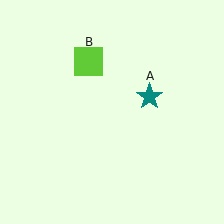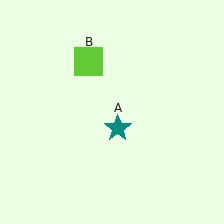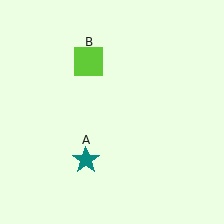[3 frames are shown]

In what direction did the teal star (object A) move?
The teal star (object A) moved down and to the left.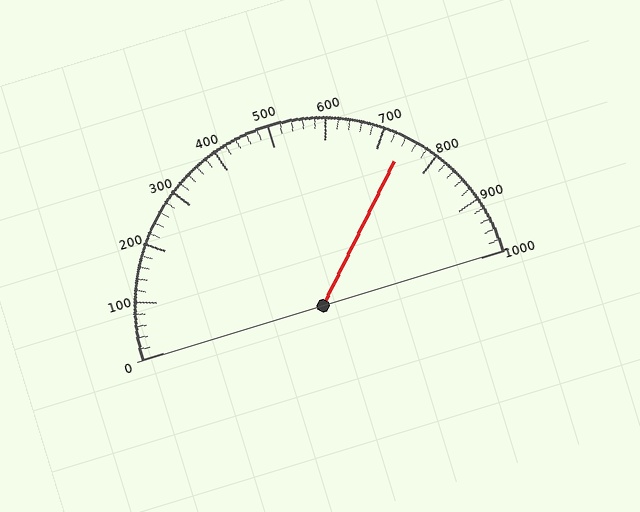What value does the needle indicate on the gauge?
The needle indicates approximately 740.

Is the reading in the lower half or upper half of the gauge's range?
The reading is in the upper half of the range (0 to 1000).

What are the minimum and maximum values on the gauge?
The gauge ranges from 0 to 1000.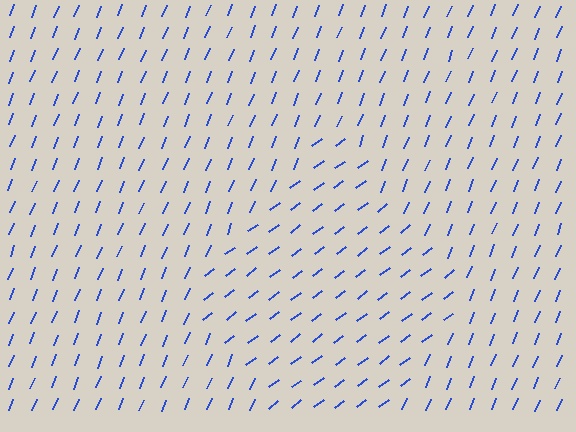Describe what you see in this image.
The image is filled with small blue line segments. A diamond region in the image has lines oriented differently from the surrounding lines, creating a visible texture boundary.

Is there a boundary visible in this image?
Yes, there is a texture boundary formed by a change in line orientation.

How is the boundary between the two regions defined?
The boundary is defined purely by a change in line orientation (approximately 32 degrees difference). All lines are the same color and thickness.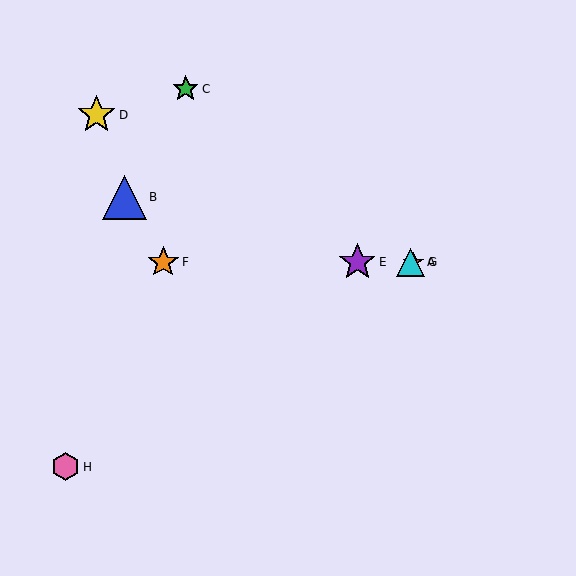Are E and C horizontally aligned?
No, E is at y≈262 and C is at y≈89.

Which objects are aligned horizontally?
Objects A, E, F, G are aligned horizontally.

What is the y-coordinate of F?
Object F is at y≈262.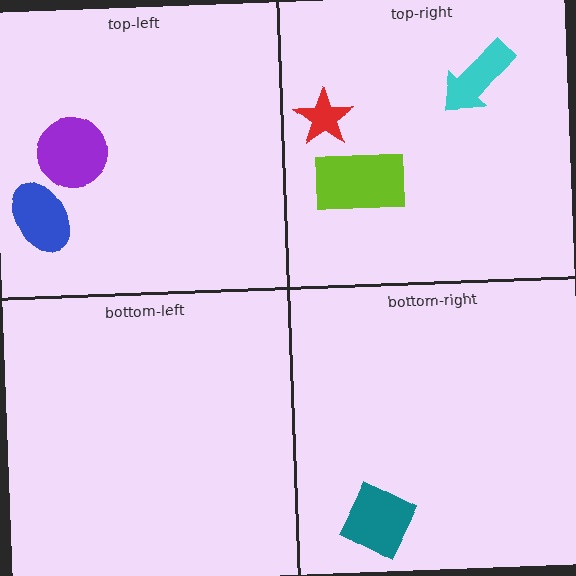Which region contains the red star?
The top-right region.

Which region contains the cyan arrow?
The top-right region.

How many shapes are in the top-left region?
2.